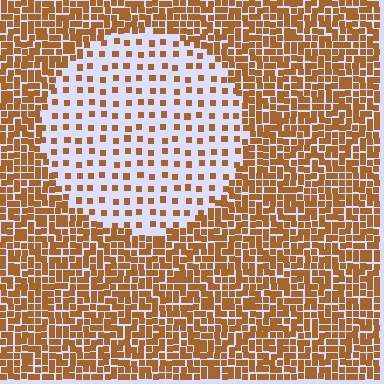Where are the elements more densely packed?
The elements are more densely packed outside the circle boundary.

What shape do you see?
I see a circle.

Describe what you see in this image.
The image contains small brown elements arranged at two different densities. A circle-shaped region is visible where the elements are less densely packed than the surrounding area.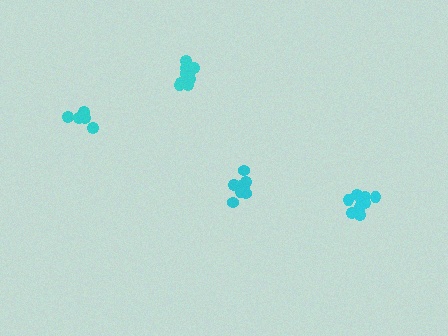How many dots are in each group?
Group 1: 10 dots, Group 2: 6 dots, Group 3: 9 dots, Group 4: 10 dots (35 total).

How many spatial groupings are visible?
There are 4 spatial groupings.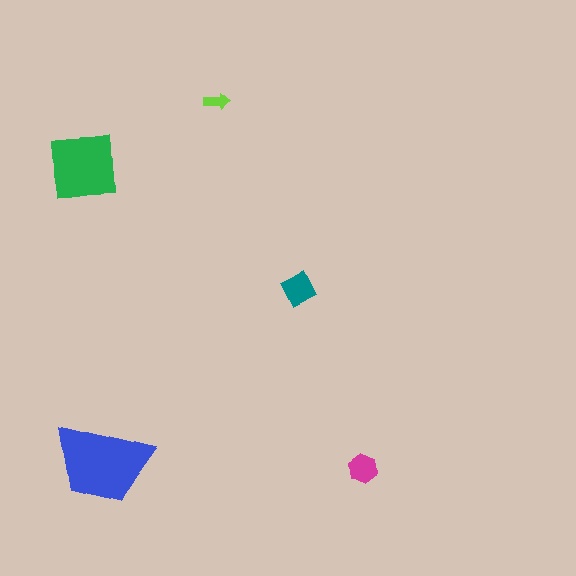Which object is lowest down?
The magenta hexagon is bottommost.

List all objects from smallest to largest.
The lime arrow, the magenta hexagon, the teal square, the green square, the blue trapezoid.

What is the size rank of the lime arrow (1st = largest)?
5th.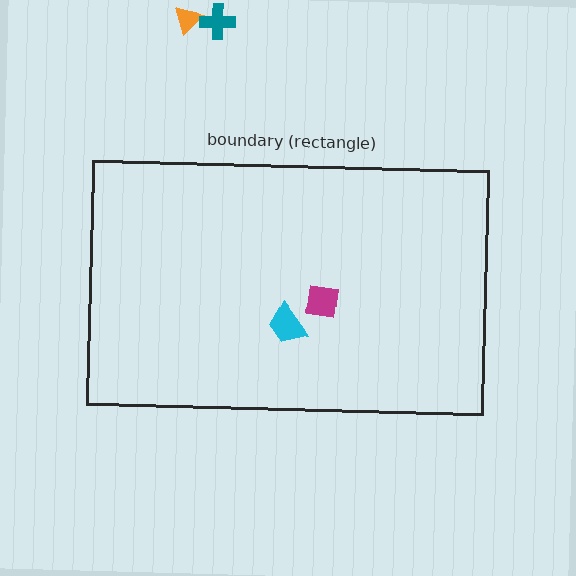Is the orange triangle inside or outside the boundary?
Outside.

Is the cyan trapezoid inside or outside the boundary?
Inside.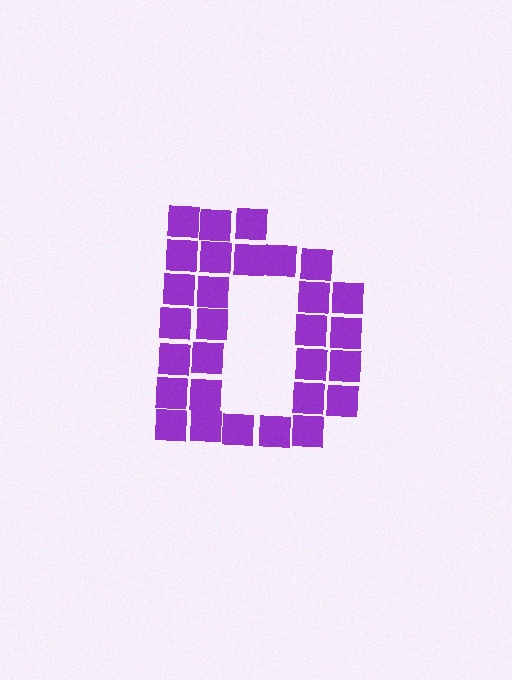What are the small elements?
The small elements are squares.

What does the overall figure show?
The overall figure shows the letter D.